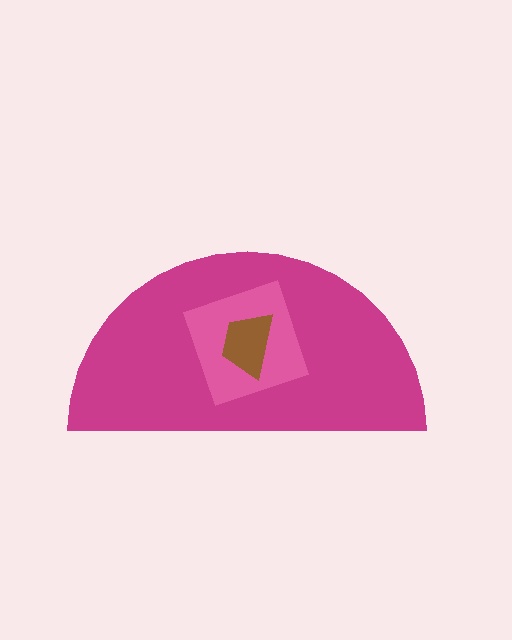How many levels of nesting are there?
3.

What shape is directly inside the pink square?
The brown trapezoid.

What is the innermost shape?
The brown trapezoid.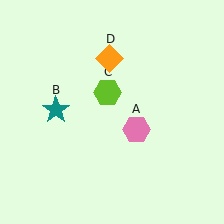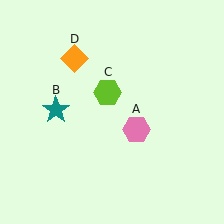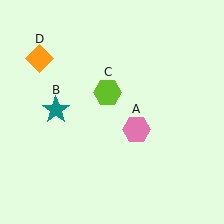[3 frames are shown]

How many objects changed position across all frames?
1 object changed position: orange diamond (object D).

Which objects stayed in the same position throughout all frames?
Pink hexagon (object A) and teal star (object B) and lime hexagon (object C) remained stationary.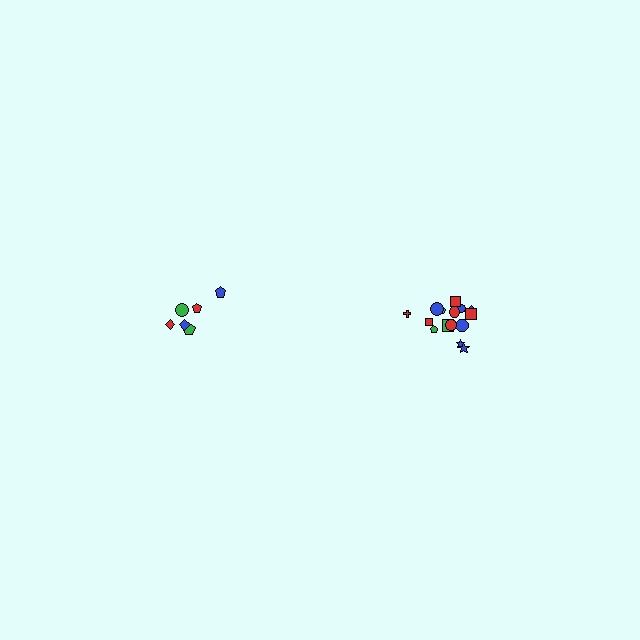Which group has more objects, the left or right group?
The right group.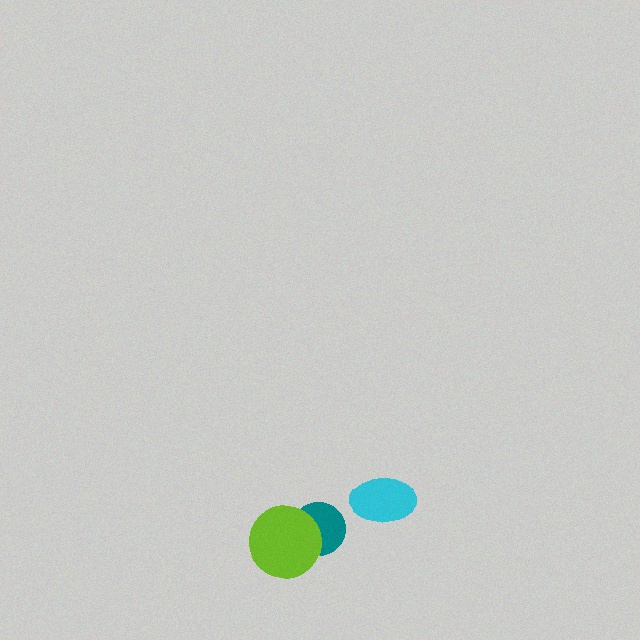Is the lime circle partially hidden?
No, no other shape covers it.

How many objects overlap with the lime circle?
1 object overlaps with the lime circle.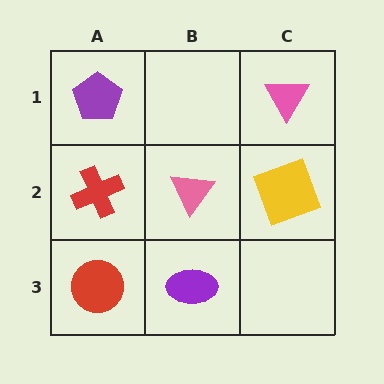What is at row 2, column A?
A red cross.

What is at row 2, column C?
A yellow square.